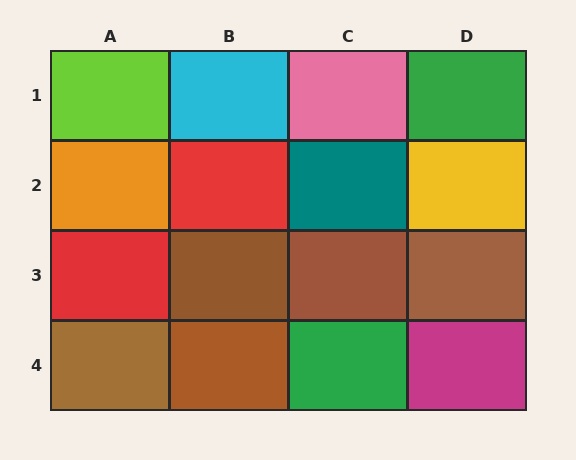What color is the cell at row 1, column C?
Pink.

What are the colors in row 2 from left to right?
Orange, red, teal, yellow.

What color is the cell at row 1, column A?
Lime.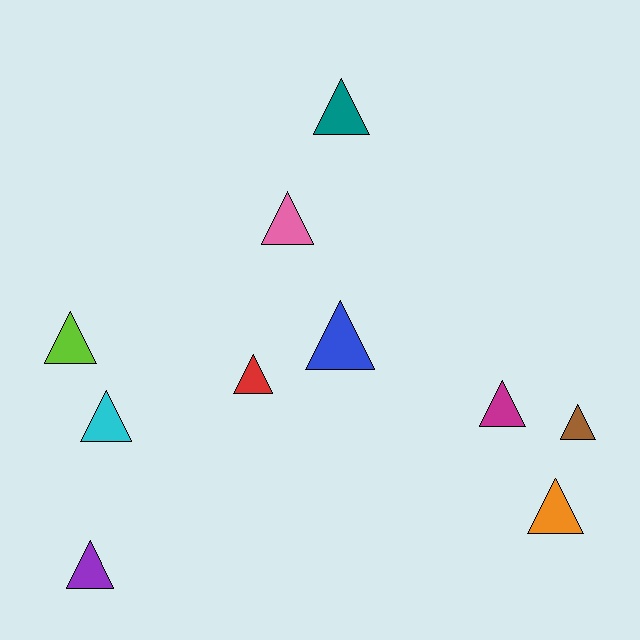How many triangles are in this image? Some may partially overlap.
There are 10 triangles.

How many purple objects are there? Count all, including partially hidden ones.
There is 1 purple object.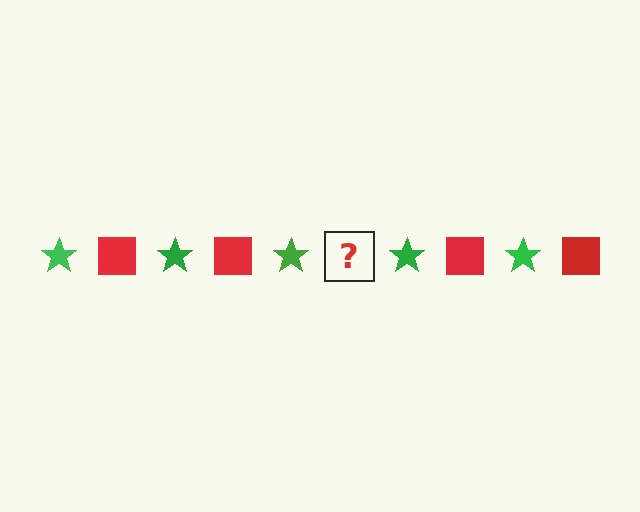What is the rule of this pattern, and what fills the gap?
The rule is that the pattern alternates between green star and red square. The gap should be filled with a red square.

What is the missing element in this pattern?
The missing element is a red square.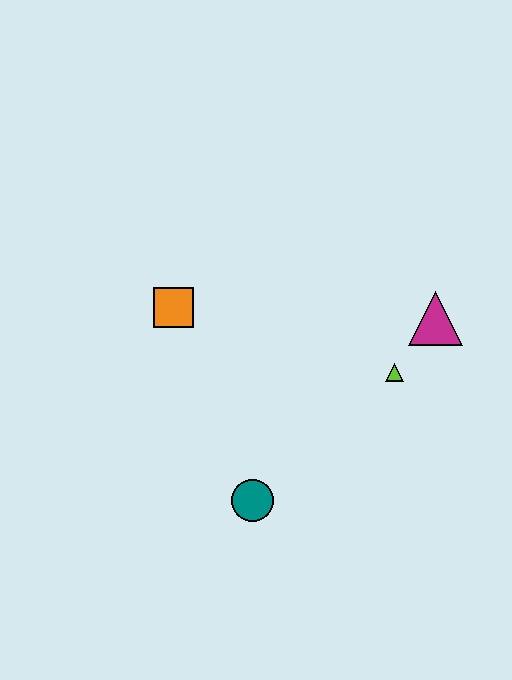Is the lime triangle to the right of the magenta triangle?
No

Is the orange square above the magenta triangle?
Yes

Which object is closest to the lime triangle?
The magenta triangle is closest to the lime triangle.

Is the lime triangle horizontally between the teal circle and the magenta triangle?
Yes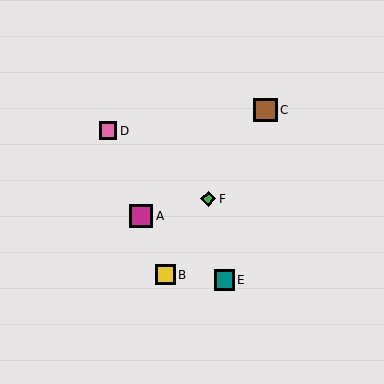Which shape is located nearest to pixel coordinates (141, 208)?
The magenta square (labeled A) at (141, 216) is nearest to that location.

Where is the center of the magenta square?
The center of the magenta square is at (141, 216).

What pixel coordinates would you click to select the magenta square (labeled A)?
Click at (141, 216) to select the magenta square A.